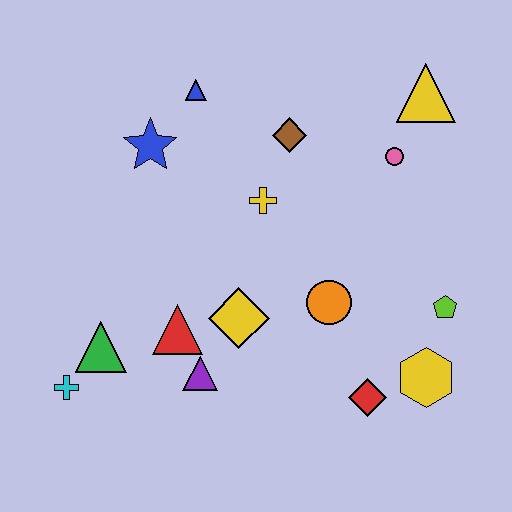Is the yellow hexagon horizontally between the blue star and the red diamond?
No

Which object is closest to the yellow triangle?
The pink circle is closest to the yellow triangle.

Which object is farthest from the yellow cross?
The cyan cross is farthest from the yellow cross.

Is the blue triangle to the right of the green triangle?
Yes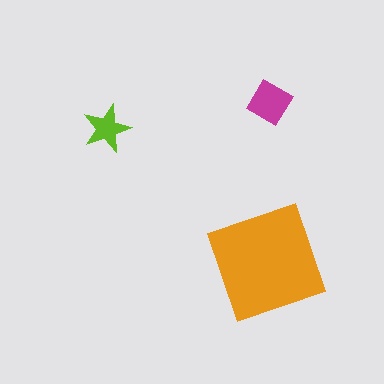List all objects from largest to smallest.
The orange square, the magenta diamond, the lime star.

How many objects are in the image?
There are 3 objects in the image.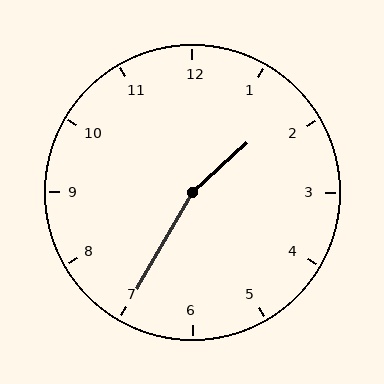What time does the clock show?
1:35.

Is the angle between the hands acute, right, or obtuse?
It is obtuse.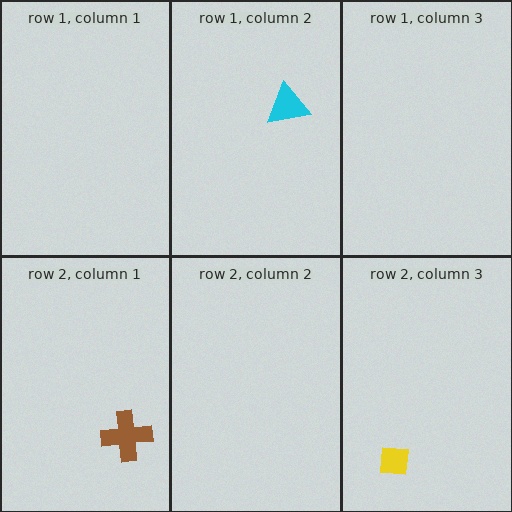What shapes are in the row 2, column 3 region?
The yellow square.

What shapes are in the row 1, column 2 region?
The cyan triangle.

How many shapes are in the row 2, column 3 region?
1.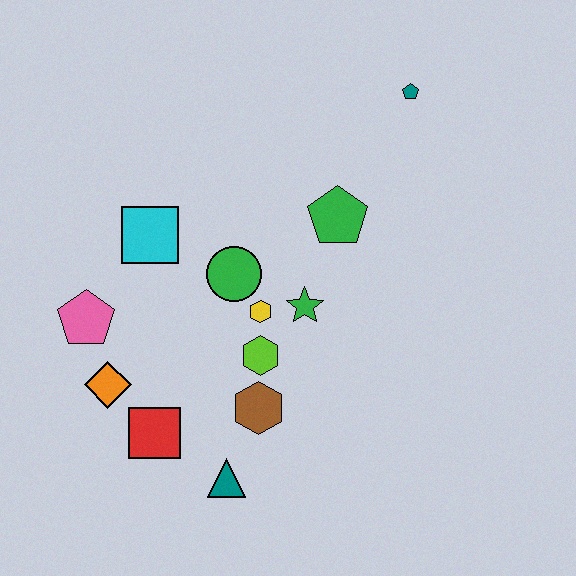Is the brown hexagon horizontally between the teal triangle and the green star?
Yes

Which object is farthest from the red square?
The teal pentagon is farthest from the red square.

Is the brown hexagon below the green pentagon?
Yes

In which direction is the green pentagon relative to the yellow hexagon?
The green pentagon is above the yellow hexagon.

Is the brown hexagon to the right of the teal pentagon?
No